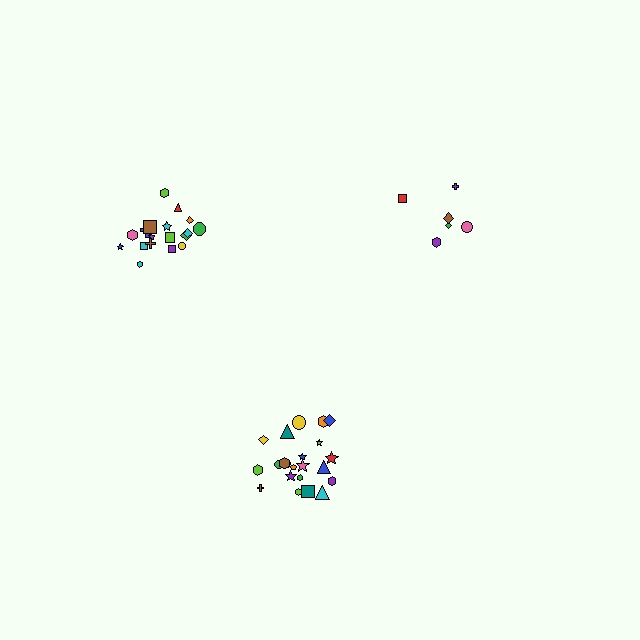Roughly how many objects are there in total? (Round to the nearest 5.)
Roughly 45 objects in total.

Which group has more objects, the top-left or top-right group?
The top-left group.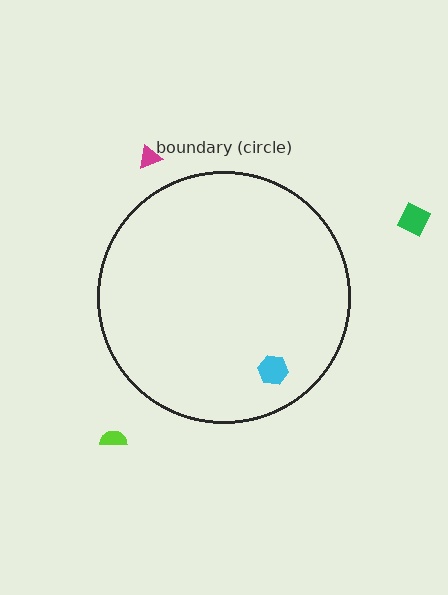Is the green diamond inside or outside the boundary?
Outside.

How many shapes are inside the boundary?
1 inside, 3 outside.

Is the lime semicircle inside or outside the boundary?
Outside.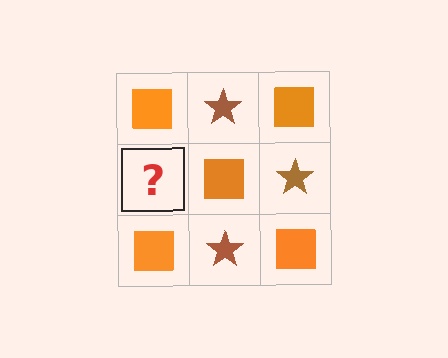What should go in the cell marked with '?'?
The missing cell should contain a brown star.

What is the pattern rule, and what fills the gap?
The rule is that it alternates orange square and brown star in a checkerboard pattern. The gap should be filled with a brown star.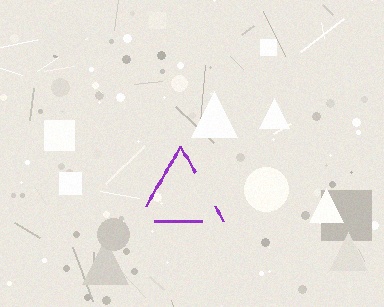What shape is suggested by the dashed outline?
The dashed outline suggests a triangle.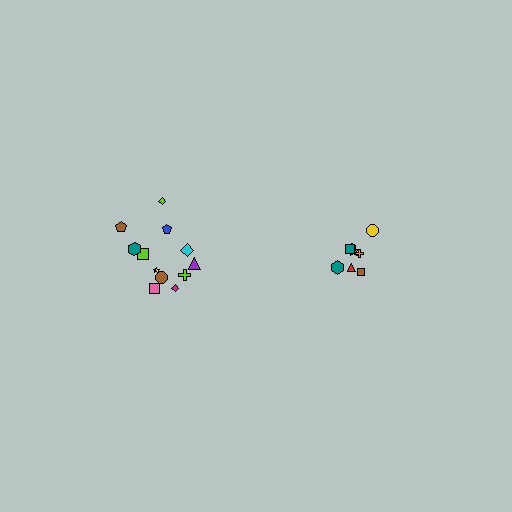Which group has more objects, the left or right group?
The left group.